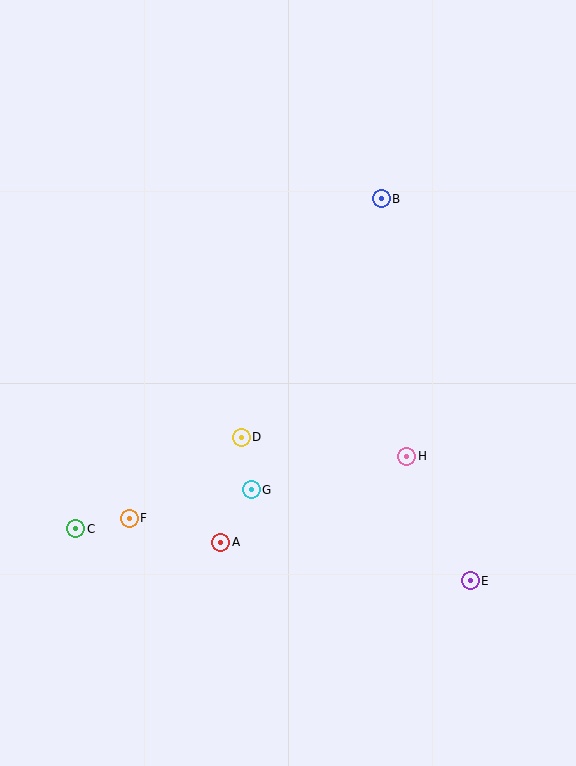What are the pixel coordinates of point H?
Point H is at (407, 456).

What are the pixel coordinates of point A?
Point A is at (221, 542).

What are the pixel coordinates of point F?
Point F is at (129, 518).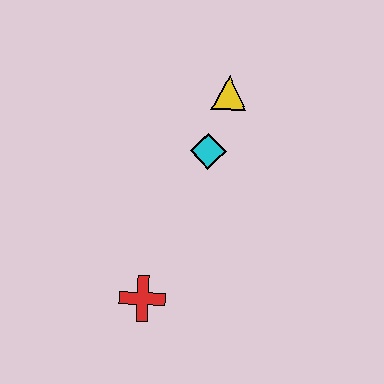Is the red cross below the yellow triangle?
Yes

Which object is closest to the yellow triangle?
The cyan diamond is closest to the yellow triangle.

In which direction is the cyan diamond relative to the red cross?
The cyan diamond is above the red cross.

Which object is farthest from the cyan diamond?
The red cross is farthest from the cyan diamond.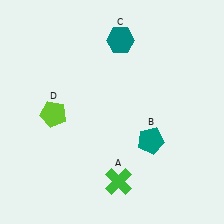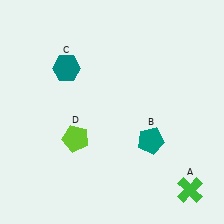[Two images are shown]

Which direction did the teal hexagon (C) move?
The teal hexagon (C) moved left.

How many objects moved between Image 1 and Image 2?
3 objects moved between the two images.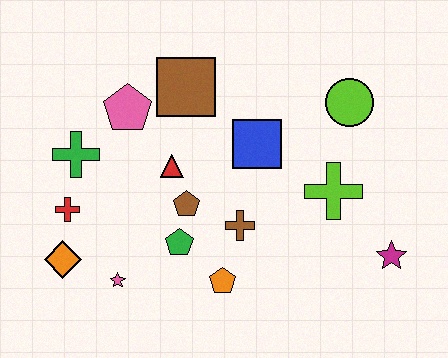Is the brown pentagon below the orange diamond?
No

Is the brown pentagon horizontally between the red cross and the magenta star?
Yes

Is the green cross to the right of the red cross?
Yes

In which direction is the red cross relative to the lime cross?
The red cross is to the left of the lime cross.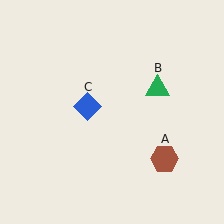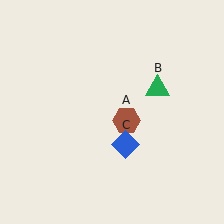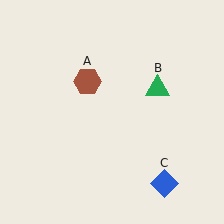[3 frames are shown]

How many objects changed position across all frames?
2 objects changed position: brown hexagon (object A), blue diamond (object C).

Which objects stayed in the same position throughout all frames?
Green triangle (object B) remained stationary.